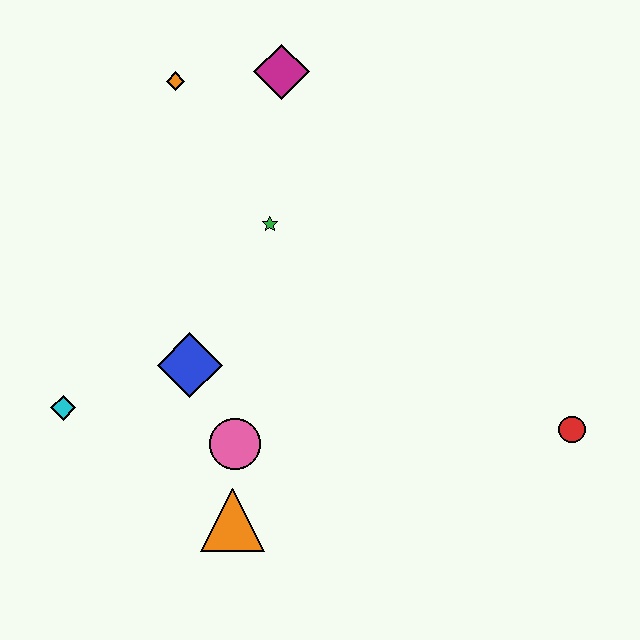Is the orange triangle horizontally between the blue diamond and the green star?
Yes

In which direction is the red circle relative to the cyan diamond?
The red circle is to the right of the cyan diamond.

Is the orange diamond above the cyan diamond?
Yes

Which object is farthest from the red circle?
The orange diamond is farthest from the red circle.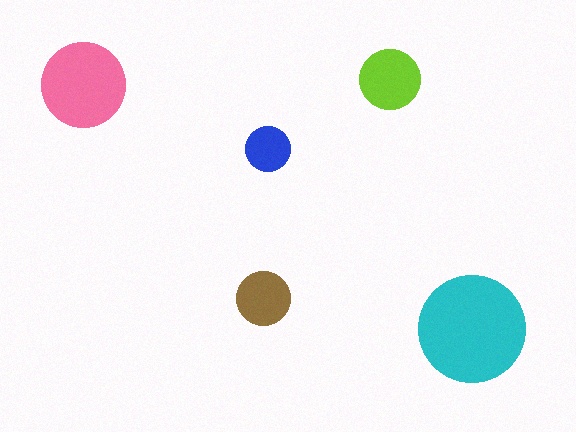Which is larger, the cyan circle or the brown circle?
The cyan one.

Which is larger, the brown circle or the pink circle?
The pink one.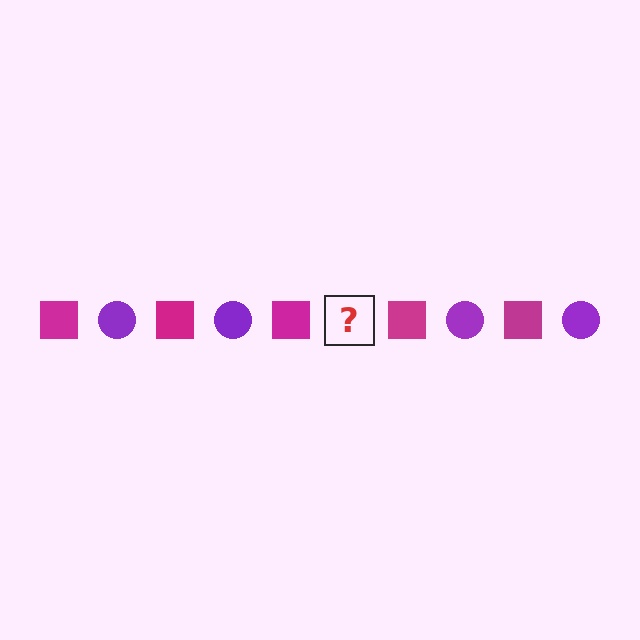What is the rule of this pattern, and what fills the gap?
The rule is that the pattern alternates between magenta square and purple circle. The gap should be filled with a purple circle.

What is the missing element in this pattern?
The missing element is a purple circle.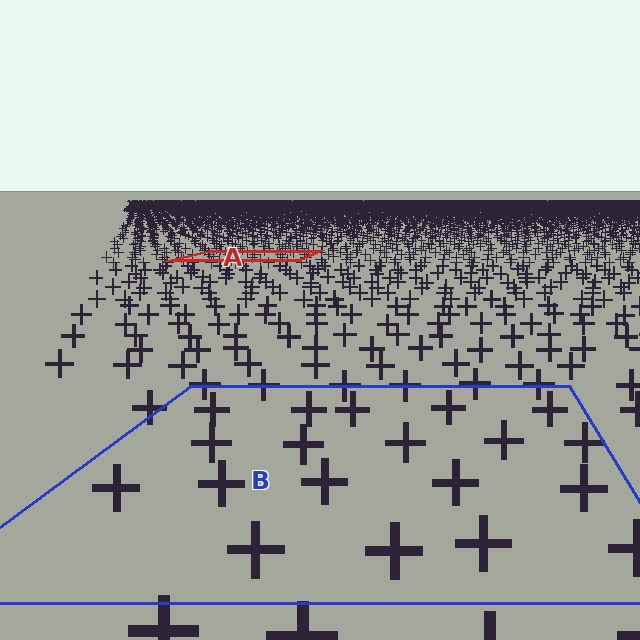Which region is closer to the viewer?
Region B is closer. The texture elements there are larger and more spread out.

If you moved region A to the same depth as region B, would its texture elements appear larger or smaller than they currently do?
They would appear larger. At a closer depth, the same texture elements are projected at a bigger on-screen size.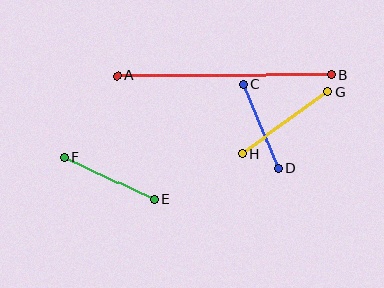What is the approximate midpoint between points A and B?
The midpoint is at approximately (224, 75) pixels.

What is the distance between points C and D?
The distance is approximately 92 pixels.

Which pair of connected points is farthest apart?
Points A and B are farthest apart.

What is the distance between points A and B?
The distance is approximately 214 pixels.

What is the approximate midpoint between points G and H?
The midpoint is at approximately (285, 123) pixels.